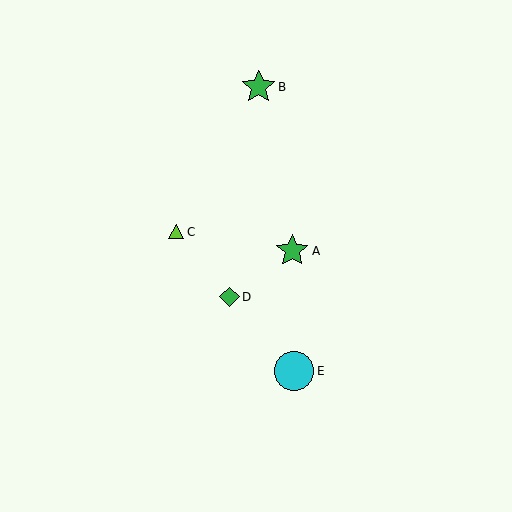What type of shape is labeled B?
Shape B is a green star.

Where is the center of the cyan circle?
The center of the cyan circle is at (294, 371).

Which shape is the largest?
The cyan circle (labeled E) is the largest.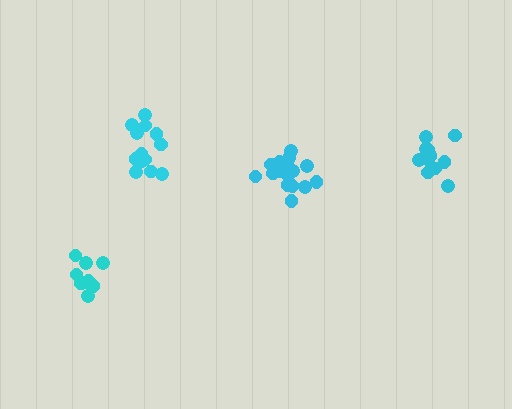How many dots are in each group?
Group 1: 17 dots, Group 2: 13 dots, Group 3: 12 dots, Group 4: 11 dots (53 total).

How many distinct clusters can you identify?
There are 4 distinct clusters.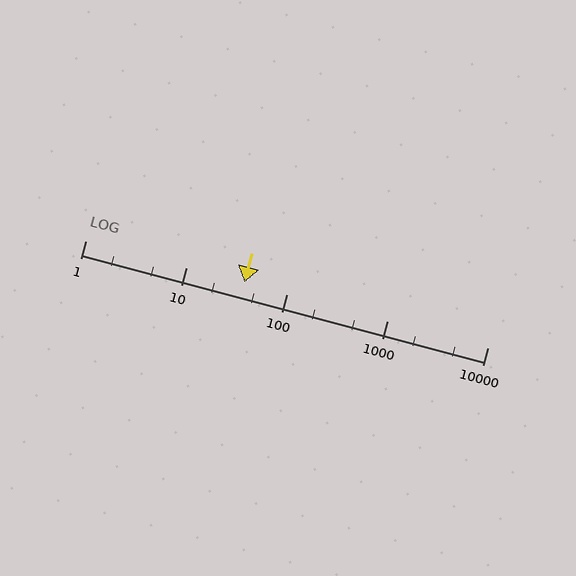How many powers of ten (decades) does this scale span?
The scale spans 4 decades, from 1 to 10000.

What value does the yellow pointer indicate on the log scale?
The pointer indicates approximately 38.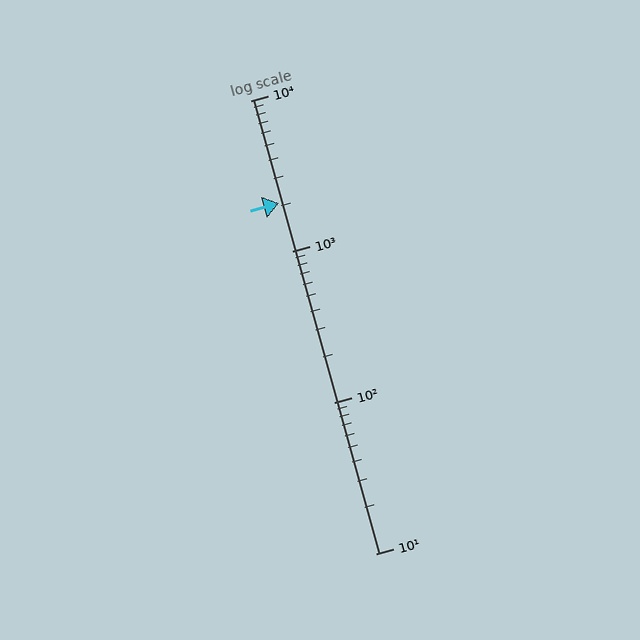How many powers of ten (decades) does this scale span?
The scale spans 3 decades, from 10 to 10000.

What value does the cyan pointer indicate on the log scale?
The pointer indicates approximately 2100.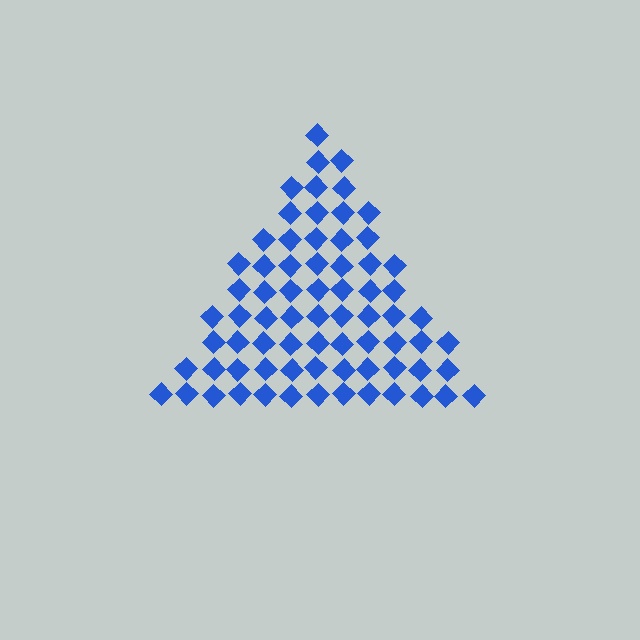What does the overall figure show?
The overall figure shows a triangle.